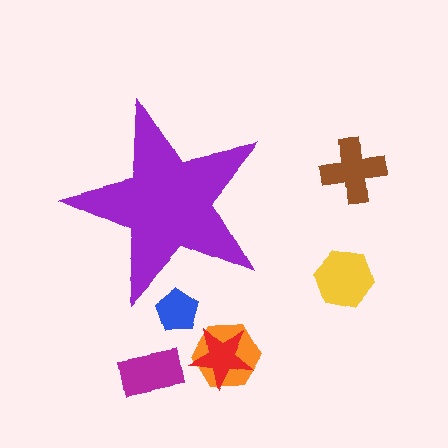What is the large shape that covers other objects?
A purple star.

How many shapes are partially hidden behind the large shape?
1 shape is partially hidden.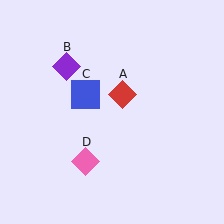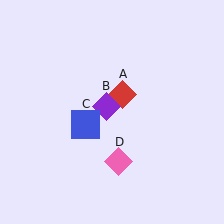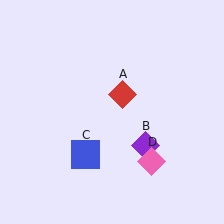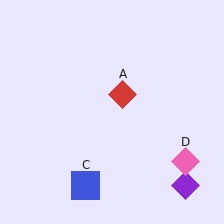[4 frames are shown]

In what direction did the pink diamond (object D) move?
The pink diamond (object D) moved right.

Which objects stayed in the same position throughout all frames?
Red diamond (object A) remained stationary.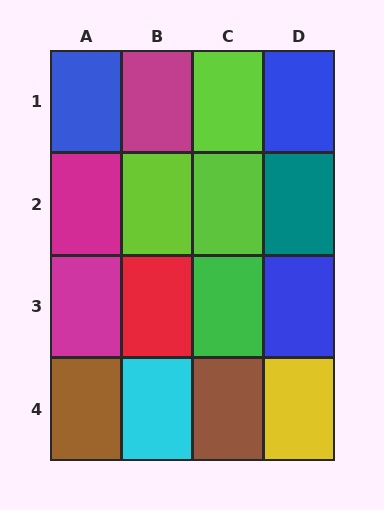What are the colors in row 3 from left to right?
Magenta, red, green, blue.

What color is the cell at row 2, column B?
Lime.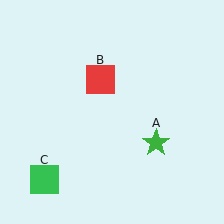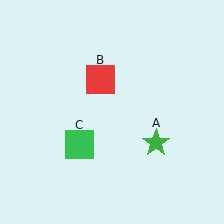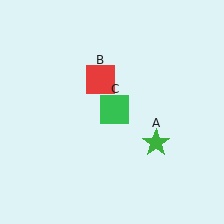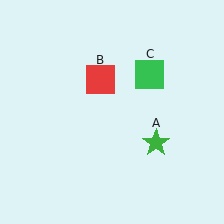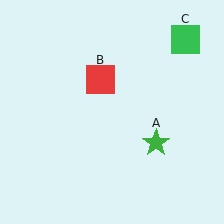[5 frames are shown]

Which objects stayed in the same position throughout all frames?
Green star (object A) and red square (object B) remained stationary.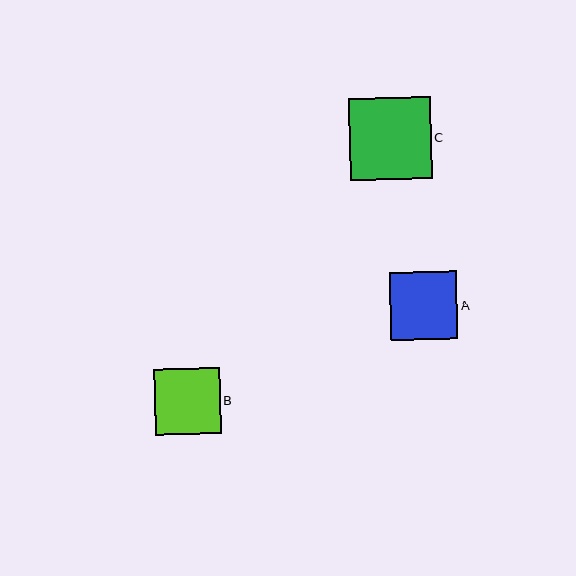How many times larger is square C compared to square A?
Square C is approximately 1.2 times the size of square A.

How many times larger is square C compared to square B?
Square C is approximately 1.2 times the size of square B.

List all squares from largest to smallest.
From largest to smallest: C, A, B.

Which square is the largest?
Square C is the largest with a size of approximately 82 pixels.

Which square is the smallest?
Square B is the smallest with a size of approximately 66 pixels.